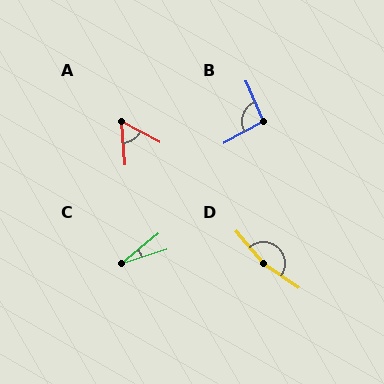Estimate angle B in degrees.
Approximately 96 degrees.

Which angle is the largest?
D, at approximately 164 degrees.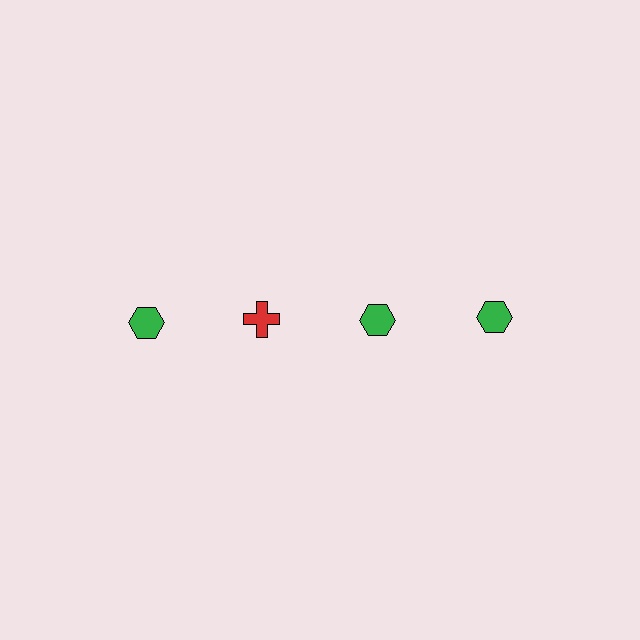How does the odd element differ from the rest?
It differs in both color (red instead of green) and shape (cross instead of hexagon).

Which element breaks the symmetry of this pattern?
The red cross in the top row, second from left column breaks the symmetry. All other shapes are green hexagons.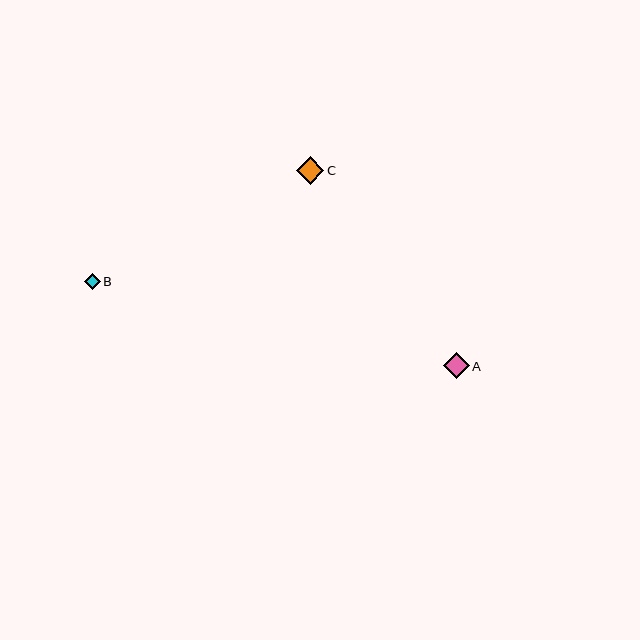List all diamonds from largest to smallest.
From largest to smallest: C, A, B.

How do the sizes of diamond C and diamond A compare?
Diamond C and diamond A are approximately the same size.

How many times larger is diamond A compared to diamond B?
Diamond A is approximately 1.6 times the size of diamond B.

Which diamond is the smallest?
Diamond B is the smallest with a size of approximately 16 pixels.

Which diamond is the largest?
Diamond C is the largest with a size of approximately 27 pixels.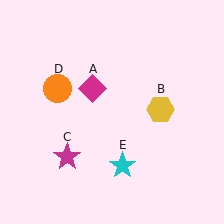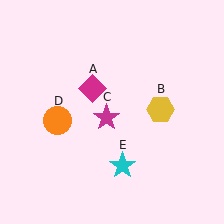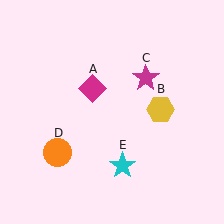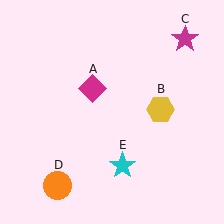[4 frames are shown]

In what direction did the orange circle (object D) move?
The orange circle (object D) moved down.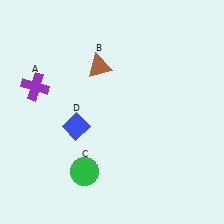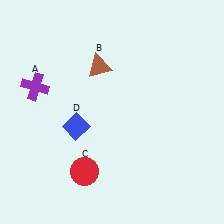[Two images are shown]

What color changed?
The circle (C) changed from green in Image 1 to red in Image 2.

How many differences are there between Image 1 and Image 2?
There is 1 difference between the two images.